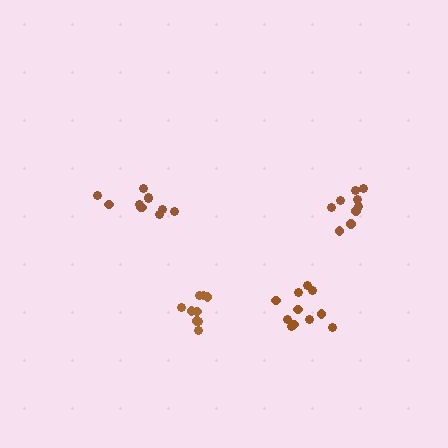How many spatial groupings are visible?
There are 4 spatial groupings.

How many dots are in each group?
Group 1: 11 dots, Group 2: 9 dots, Group 3: 11 dots, Group 4: 9 dots (40 total).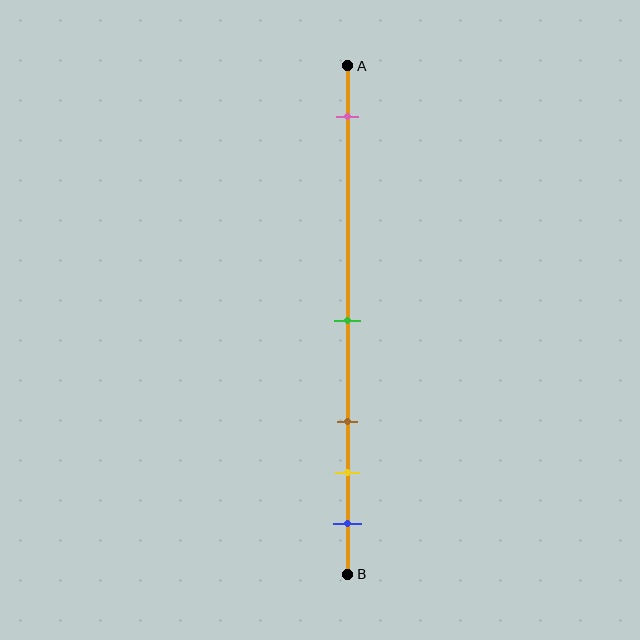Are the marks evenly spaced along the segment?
No, the marks are not evenly spaced.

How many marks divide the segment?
There are 5 marks dividing the segment.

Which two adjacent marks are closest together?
The yellow and blue marks are the closest adjacent pair.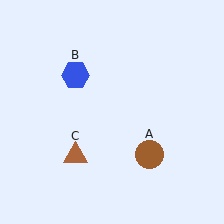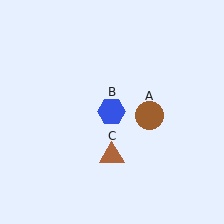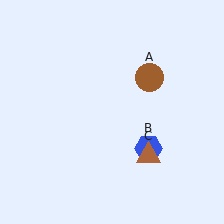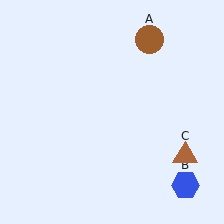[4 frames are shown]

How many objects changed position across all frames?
3 objects changed position: brown circle (object A), blue hexagon (object B), brown triangle (object C).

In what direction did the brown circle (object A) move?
The brown circle (object A) moved up.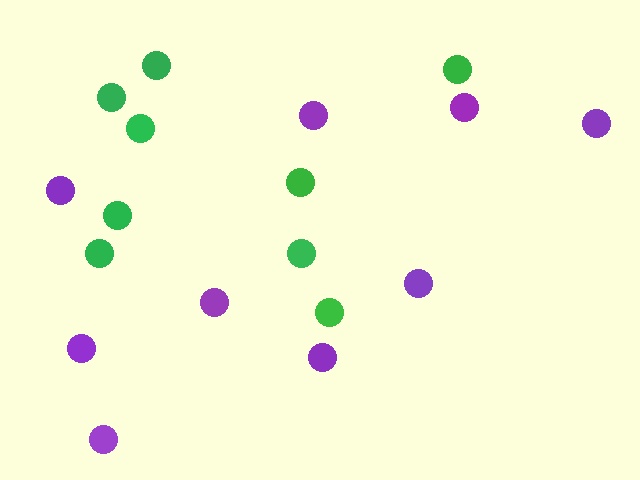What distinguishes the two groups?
There are 2 groups: one group of green circles (9) and one group of purple circles (9).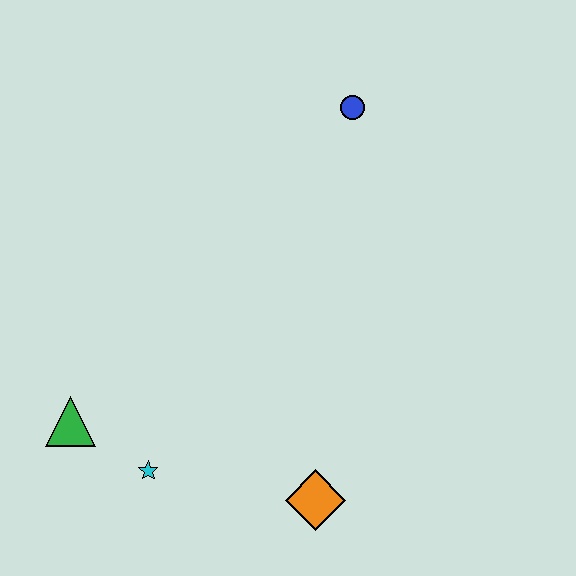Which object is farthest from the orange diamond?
The blue circle is farthest from the orange diamond.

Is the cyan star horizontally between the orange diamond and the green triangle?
Yes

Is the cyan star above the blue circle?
No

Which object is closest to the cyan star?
The green triangle is closest to the cyan star.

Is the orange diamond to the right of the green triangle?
Yes